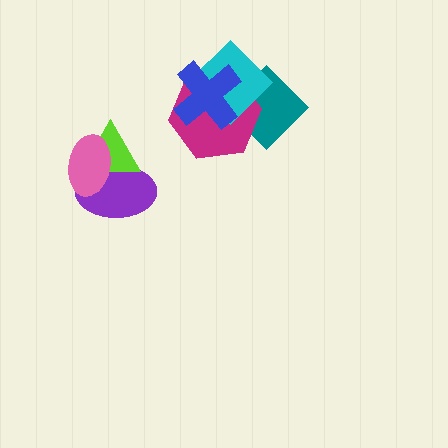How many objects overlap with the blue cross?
3 objects overlap with the blue cross.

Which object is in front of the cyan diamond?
The blue cross is in front of the cyan diamond.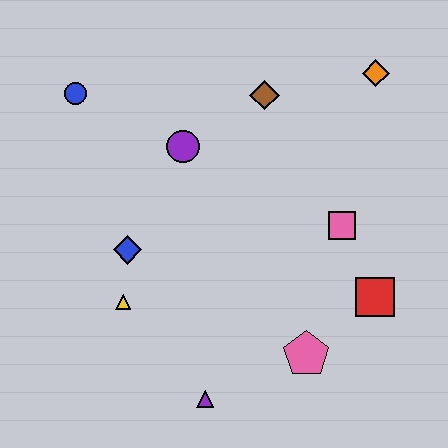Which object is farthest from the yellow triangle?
The orange diamond is farthest from the yellow triangle.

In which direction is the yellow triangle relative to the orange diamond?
The yellow triangle is to the left of the orange diamond.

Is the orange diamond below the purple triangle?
No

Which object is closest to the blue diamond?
The yellow triangle is closest to the blue diamond.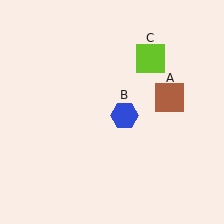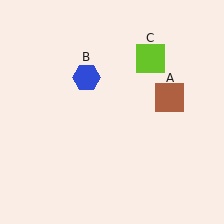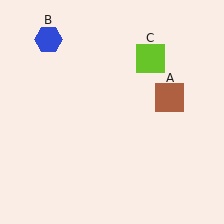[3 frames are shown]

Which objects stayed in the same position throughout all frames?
Brown square (object A) and lime square (object C) remained stationary.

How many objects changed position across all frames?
1 object changed position: blue hexagon (object B).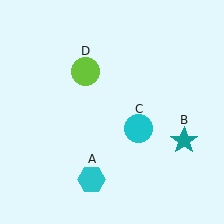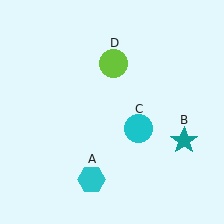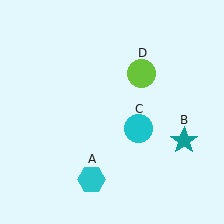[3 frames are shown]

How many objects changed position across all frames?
1 object changed position: lime circle (object D).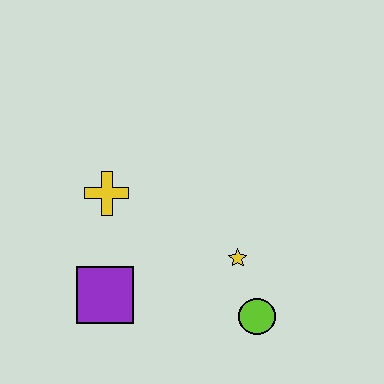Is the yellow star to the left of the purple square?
No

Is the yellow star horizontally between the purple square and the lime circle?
Yes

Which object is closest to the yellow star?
The lime circle is closest to the yellow star.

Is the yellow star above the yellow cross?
No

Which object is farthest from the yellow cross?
The lime circle is farthest from the yellow cross.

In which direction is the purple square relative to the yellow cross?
The purple square is below the yellow cross.